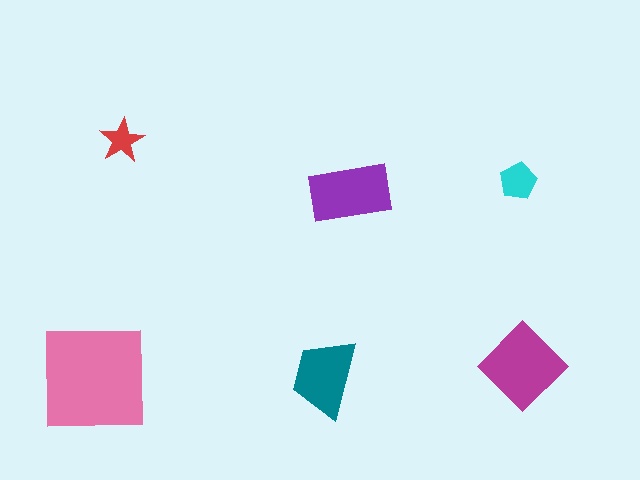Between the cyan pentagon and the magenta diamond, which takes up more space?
The magenta diamond.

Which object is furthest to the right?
The magenta diamond is rightmost.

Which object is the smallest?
The red star.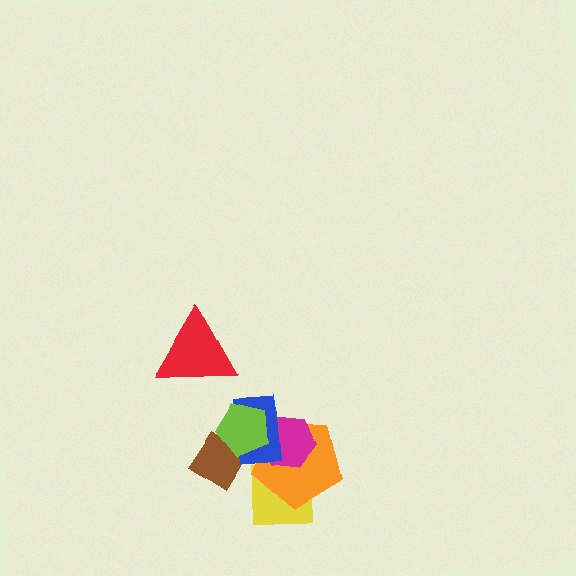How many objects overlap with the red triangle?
0 objects overlap with the red triangle.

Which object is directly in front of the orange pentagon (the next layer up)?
The magenta hexagon is directly in front of the orange pentagon.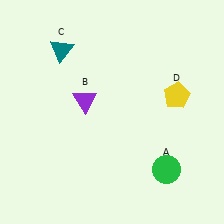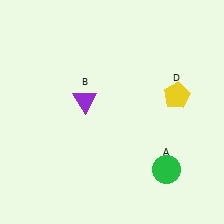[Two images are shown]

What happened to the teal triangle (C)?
The teal triangle (C) was removed in Image 2. It was in the top-left area of Image 1.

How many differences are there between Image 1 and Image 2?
There is 1 difference between the two images.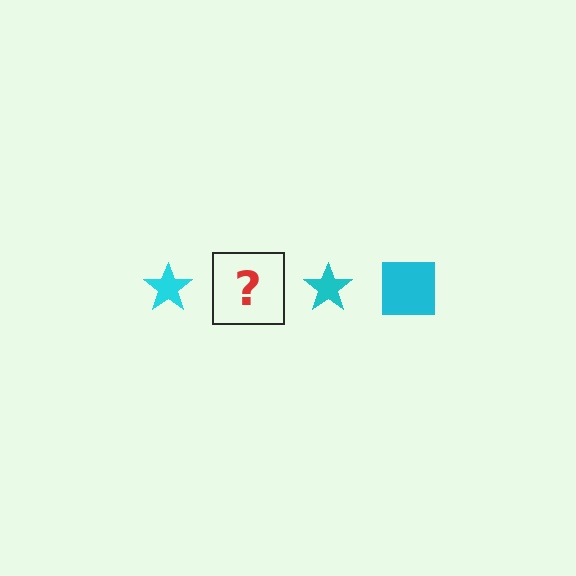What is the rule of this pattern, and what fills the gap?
The rule is that the pattern cycles through star, square shapes in cyan. The gap should be filled with a cyan square.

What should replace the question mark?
The question mark should be replaced with a cyan square.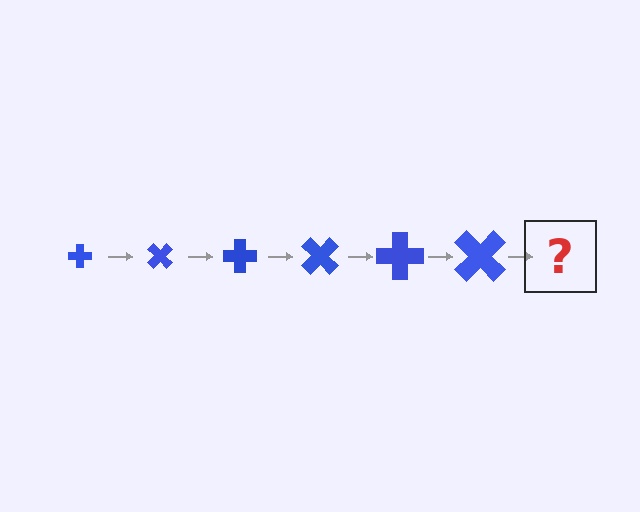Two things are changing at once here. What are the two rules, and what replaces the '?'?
The two rules are that the cross grows larger each step and it rotates 45 degrees each step. The '?' should be a cross, larger than the previous one and rotated 270 degrees from the start.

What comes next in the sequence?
The next element should be a cross, larger than the previous one and rotated 270 degrees from the start.